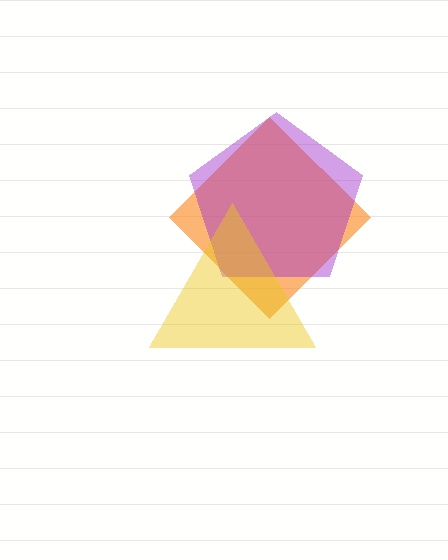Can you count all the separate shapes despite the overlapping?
Yes, there are 3 separate shapes.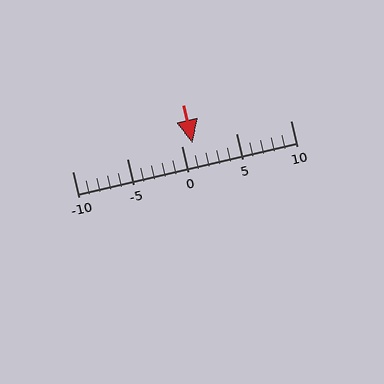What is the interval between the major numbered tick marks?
The major tick marks are spaced 5 units apart.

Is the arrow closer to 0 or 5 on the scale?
The arrow is closer to 0.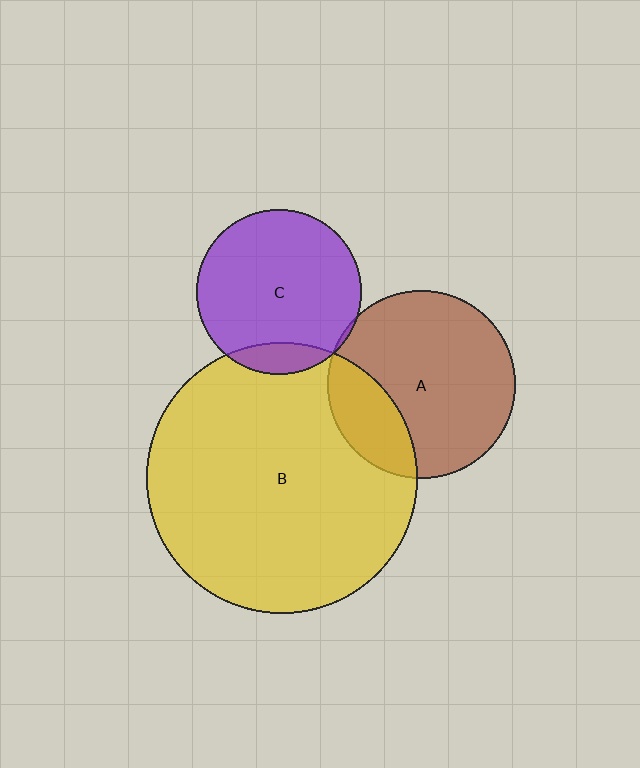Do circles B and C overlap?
Yes.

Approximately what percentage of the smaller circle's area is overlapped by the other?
Approximately 10%.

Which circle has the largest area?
Circle B (yellow).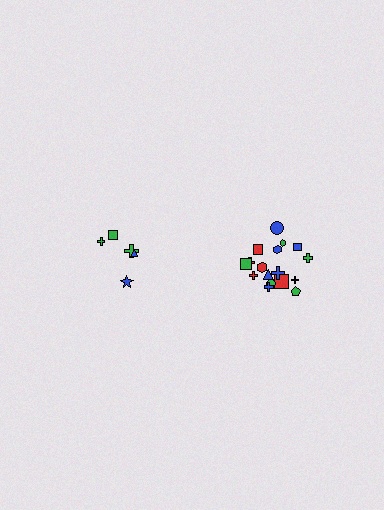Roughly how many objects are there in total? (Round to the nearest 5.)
Roughly 25 objects in total.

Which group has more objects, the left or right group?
The right group.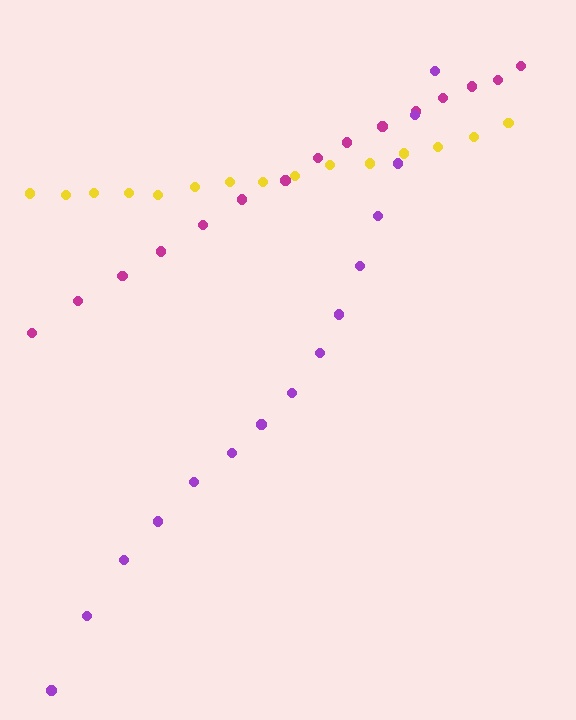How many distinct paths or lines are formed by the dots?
There are 3 distinct paths.